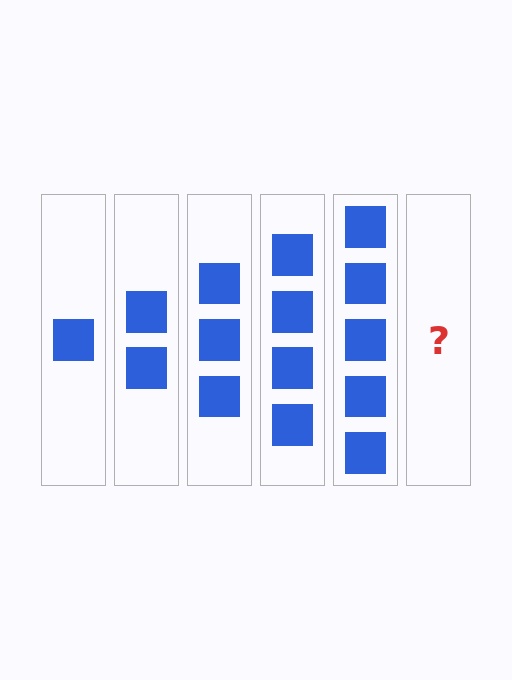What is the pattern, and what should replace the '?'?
The pattern is that each step adds one more square. The '?' should be 6 squares.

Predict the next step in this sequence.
The next step is 6 squares.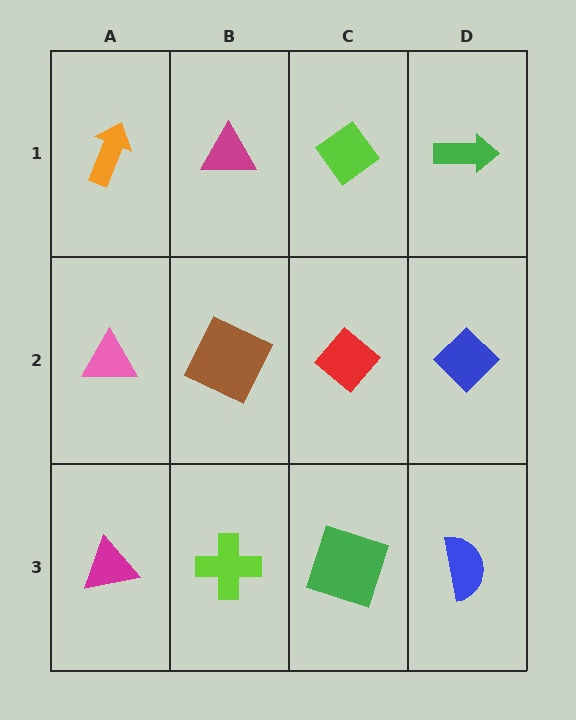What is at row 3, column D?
A blue semicircle.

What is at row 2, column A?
A pink triangle.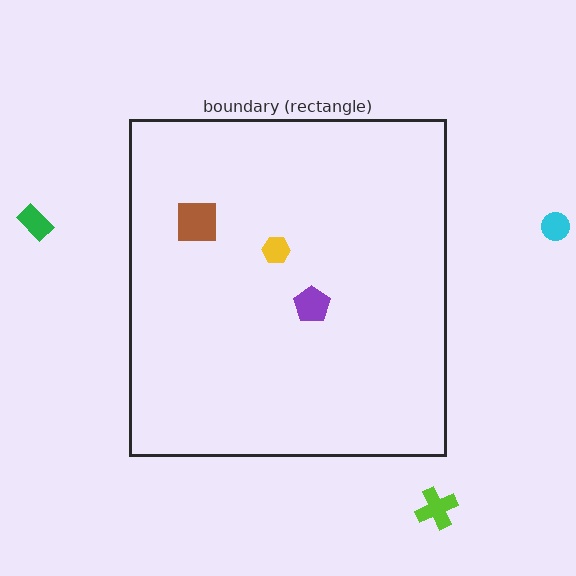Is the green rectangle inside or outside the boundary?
Outside.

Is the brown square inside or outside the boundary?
Inside.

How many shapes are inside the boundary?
3 inside, 3 outside.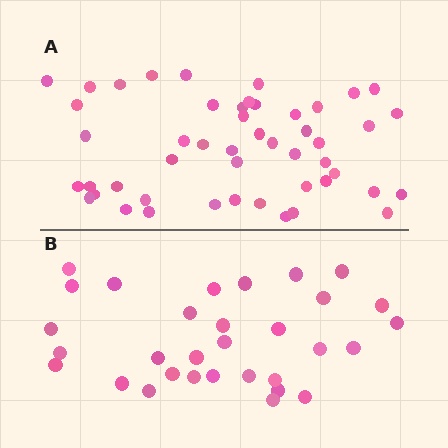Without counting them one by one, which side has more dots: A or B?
Region A (the top region) has more dots.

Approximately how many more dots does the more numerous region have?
Region A has approximately 20 more dots than region B.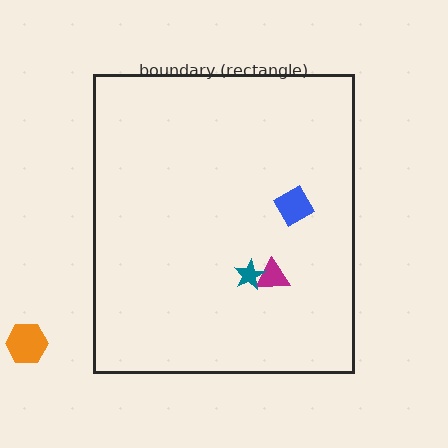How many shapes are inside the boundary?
3 inside, 1 outside.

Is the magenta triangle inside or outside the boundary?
Inside.